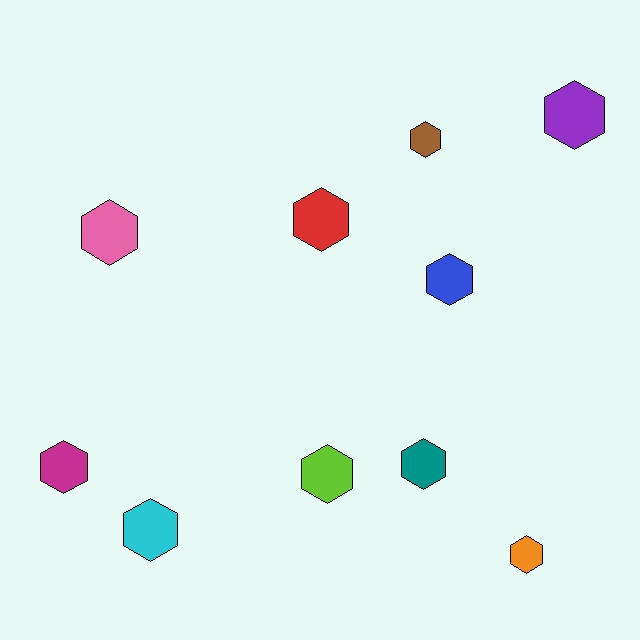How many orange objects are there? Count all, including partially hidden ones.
There is 1 orange object.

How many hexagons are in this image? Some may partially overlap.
There are 10 hexagons.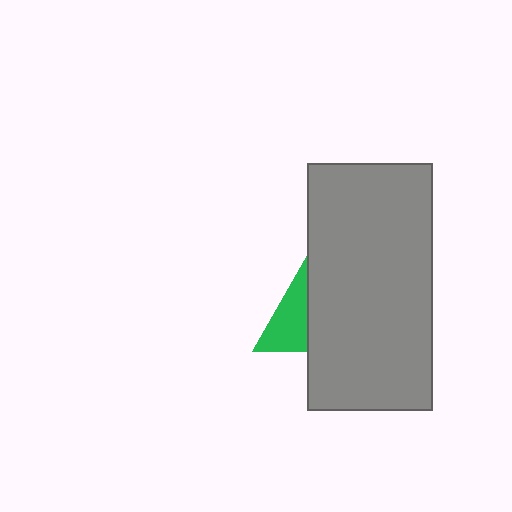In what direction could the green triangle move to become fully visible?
The green triangle could move left. That would shift it out from behind the gray rectangle entirely.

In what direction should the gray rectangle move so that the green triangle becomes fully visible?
The gray rectangle should move right. That is the shortest direction to clear the overlap and leave the green triangle fully visible.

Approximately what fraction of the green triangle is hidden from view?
Roughly 58% of the green triangle is hidden behind the gray rectangle.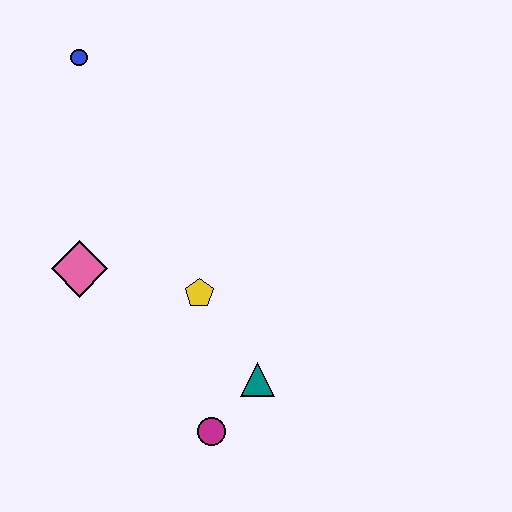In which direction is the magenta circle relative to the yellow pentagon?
The magenta circle is below the yellow pentagon.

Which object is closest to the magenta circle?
The teal triangle is closest to the magenta circle.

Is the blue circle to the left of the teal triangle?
Yes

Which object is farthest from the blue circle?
The magenta circle is farthest from the blue circle.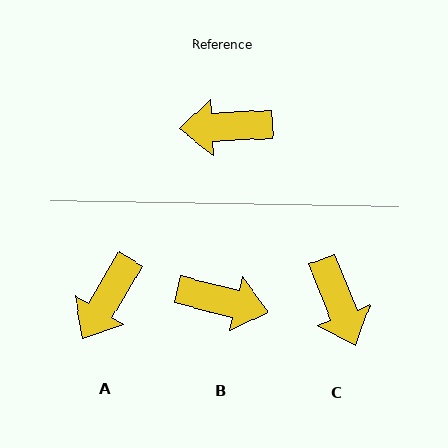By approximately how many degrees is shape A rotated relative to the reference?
Approximately 56 degrees counter-clockwise.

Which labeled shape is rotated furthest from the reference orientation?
B, about 163 degrees away.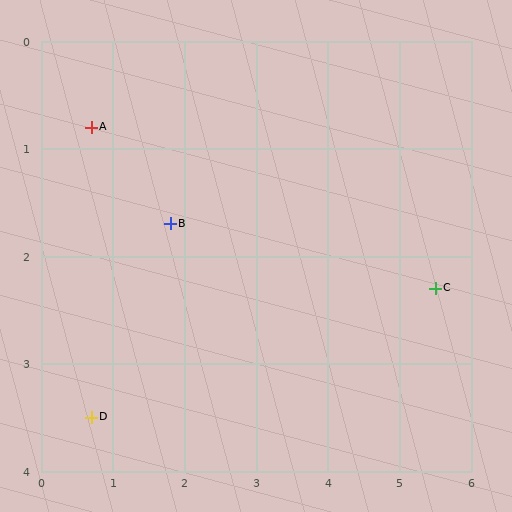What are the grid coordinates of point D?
Point D is at approximately (0.7, 3.5).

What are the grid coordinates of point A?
Point A is at approximately (0.7, 0.8).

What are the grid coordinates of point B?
Point B is at approximately (1.8, 1.7).